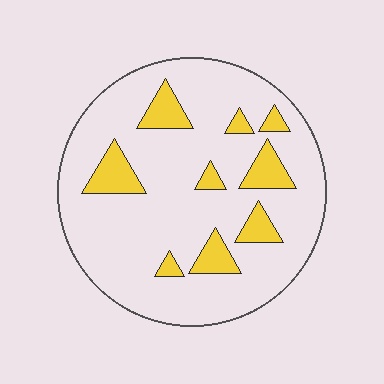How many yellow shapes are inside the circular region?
9.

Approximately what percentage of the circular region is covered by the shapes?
Approximately 15%.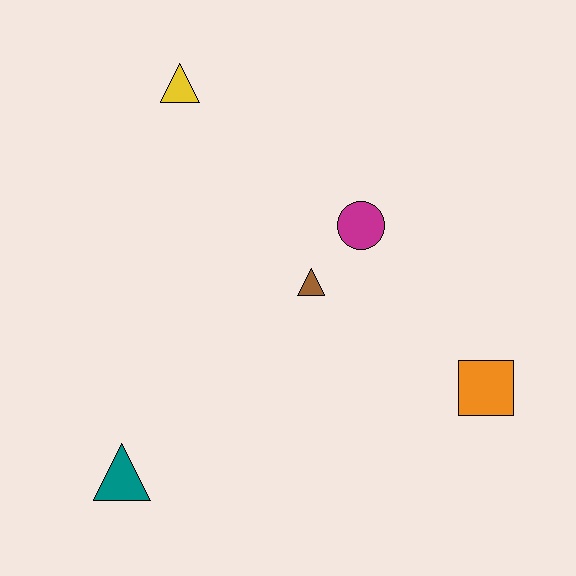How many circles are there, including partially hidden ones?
There is 1 circle.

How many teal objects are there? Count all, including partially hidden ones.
There is 1 teal object.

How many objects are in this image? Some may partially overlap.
There are 5 objects.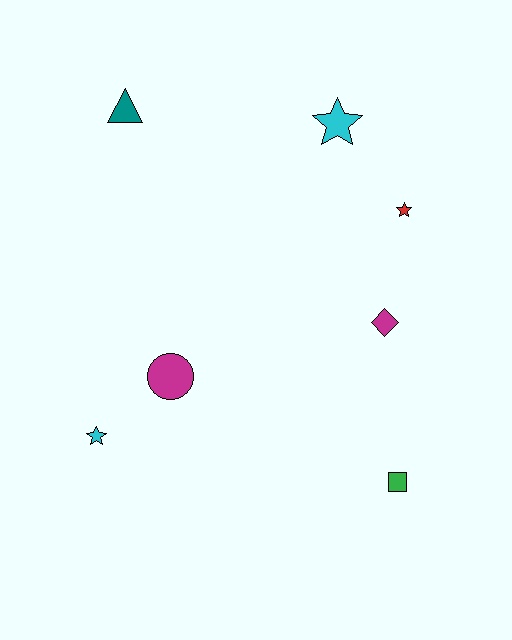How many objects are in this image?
There are 7 objects.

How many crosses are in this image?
There are no crosses.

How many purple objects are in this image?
There are no purple objects.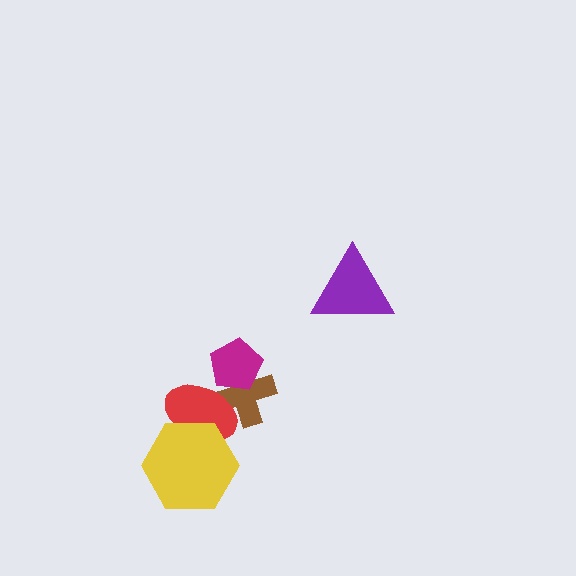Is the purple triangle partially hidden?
No, no other shape covers it.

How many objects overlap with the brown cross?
2 objects overlap with the brown cross.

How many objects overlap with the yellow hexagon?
1 object overlaps with the yellow hexagon.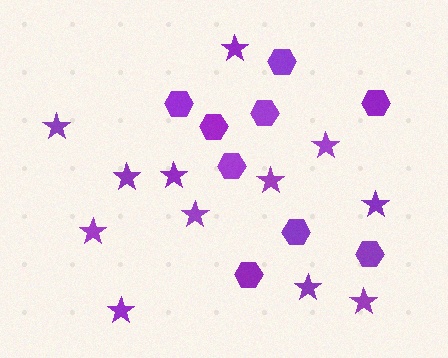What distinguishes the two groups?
There are 2 groups: one group of hexagons (9) and one group of stars (12).